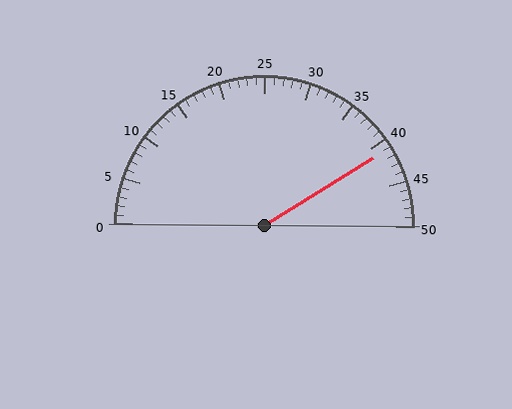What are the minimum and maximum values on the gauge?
The gauge ranges from 0 to 50.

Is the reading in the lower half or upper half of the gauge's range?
The reading is in the upper half of the range (0 to 50).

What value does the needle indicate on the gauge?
The needle indicates approximately 41.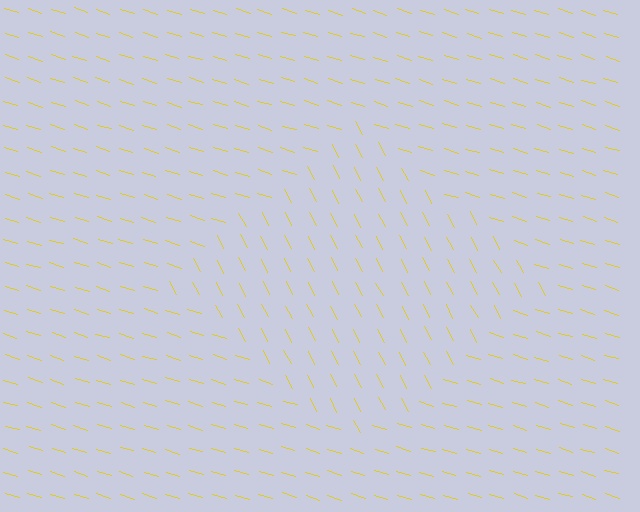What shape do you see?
I see a diamond.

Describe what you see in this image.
The image is filled with small yellow line segments. A diamond region in the image has lines oriented differently from the surrounding lines, creating a visible texture boundary.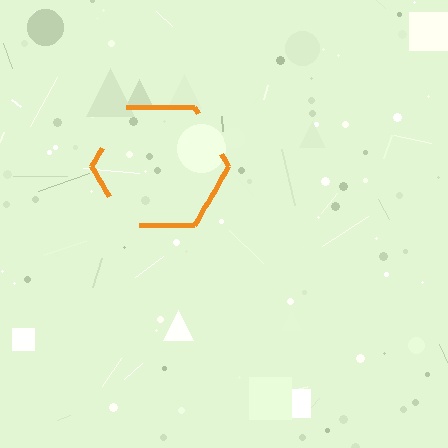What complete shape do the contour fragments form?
The contour fragments form a hexagon.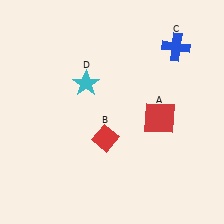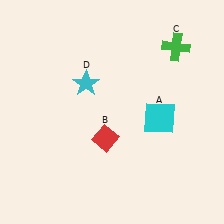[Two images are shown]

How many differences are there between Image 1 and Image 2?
There are 2 differences between the two images.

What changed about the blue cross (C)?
In Image 1, C is blue. In Image 2, it changed to green.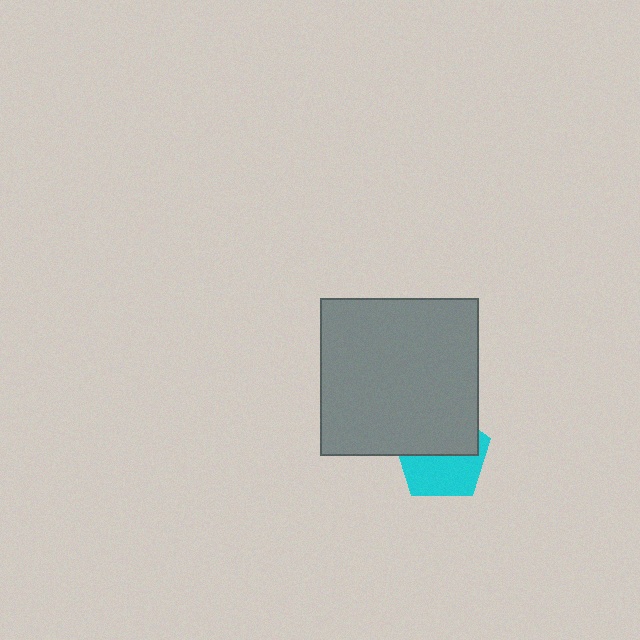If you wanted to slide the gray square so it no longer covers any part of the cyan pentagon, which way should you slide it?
Slide it up — that is the most direct way to separate the two shapes.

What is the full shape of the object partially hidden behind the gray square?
The partially hidden object is a cyan pentagon.